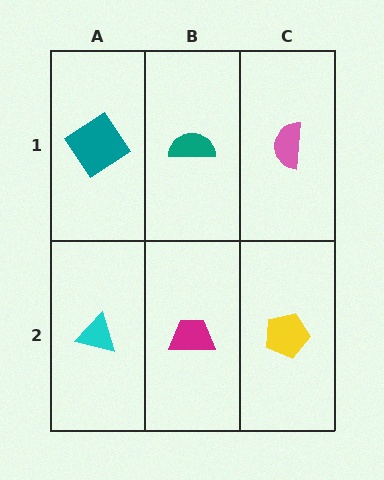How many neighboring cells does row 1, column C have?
2.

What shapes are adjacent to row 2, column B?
A teal semicircle (row 1, column B), a cyan triangle (row 2, column A), a yellow pentagon (row 2, column C).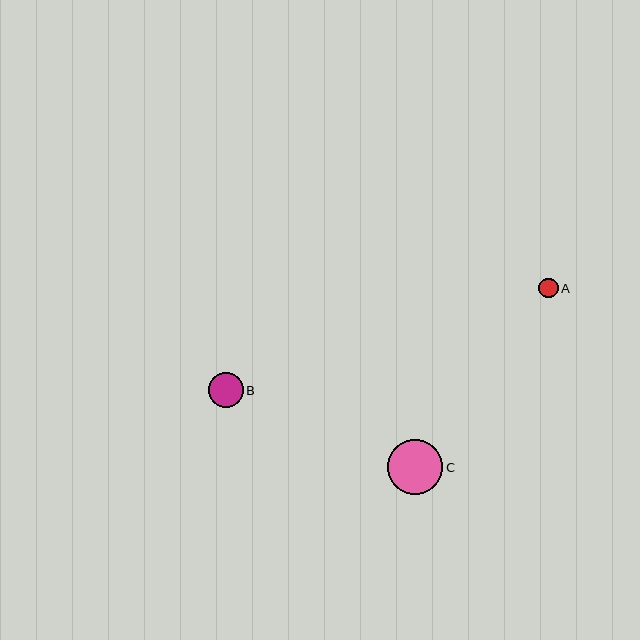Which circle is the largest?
Circle C is the largest with a size of approximately 55 pixels.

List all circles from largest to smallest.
From largest to smallest: C, B, A.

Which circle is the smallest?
Circle A is the smallest with a size of approximately 19 pixels.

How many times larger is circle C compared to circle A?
Circle C is approximately 2.8 times the size of circle A.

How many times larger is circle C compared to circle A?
Circle C is approximately 2.8 times the size of circle A.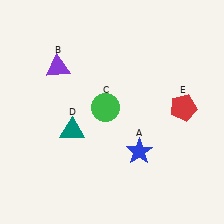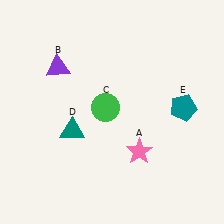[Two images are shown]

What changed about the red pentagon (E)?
In Image 1, E is red. In Image 2, it changed to teal.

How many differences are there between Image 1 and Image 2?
There are 2 differences between the two images.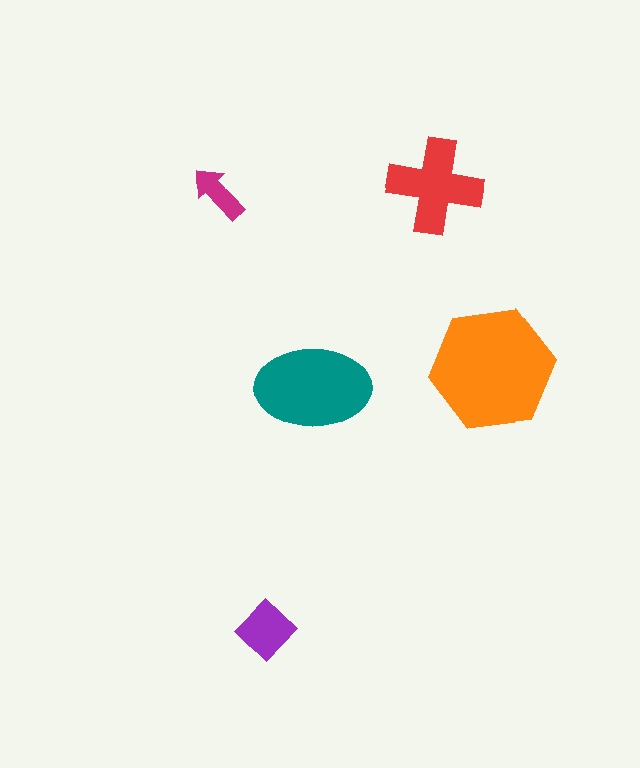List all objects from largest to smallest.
The orange hexagon, the teal ellipse, the red cross, the purple diamond, the magenta arrow.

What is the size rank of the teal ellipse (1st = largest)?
2nd.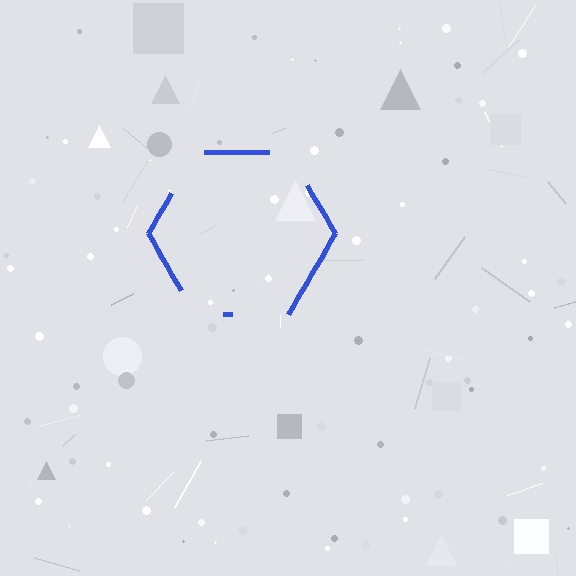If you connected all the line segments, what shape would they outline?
They would outline a hexagon.